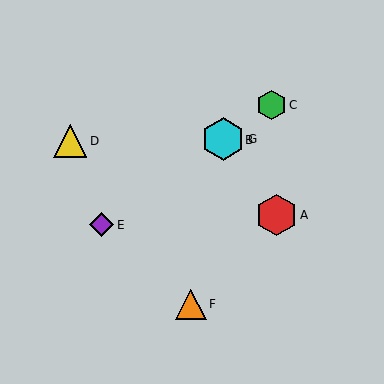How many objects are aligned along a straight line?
4 objects (B, C, E, G) are aligned along a straight line.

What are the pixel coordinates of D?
Object D is at (70, 141).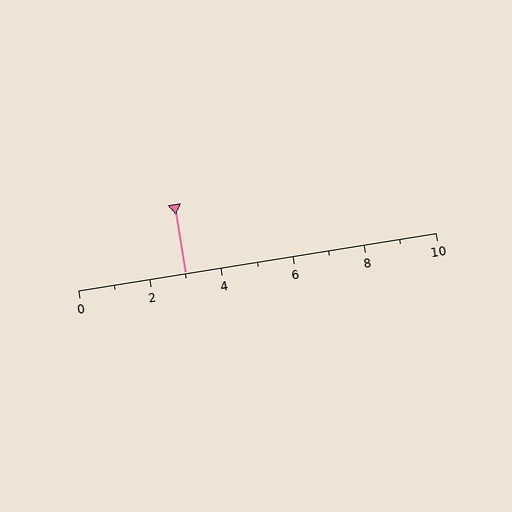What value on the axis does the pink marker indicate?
The marker indicates approximately 3.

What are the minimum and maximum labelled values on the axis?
The axis runs from 0 to 10.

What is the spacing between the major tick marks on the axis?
The major ticks are spaced 2 apart.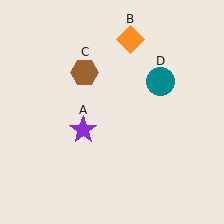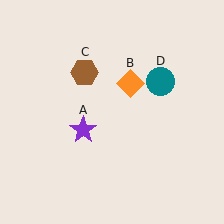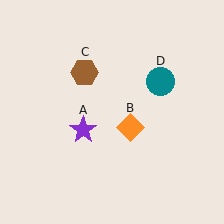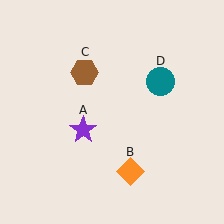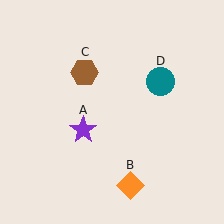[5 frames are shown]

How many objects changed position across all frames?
1 object changed position: orange diamond (object B).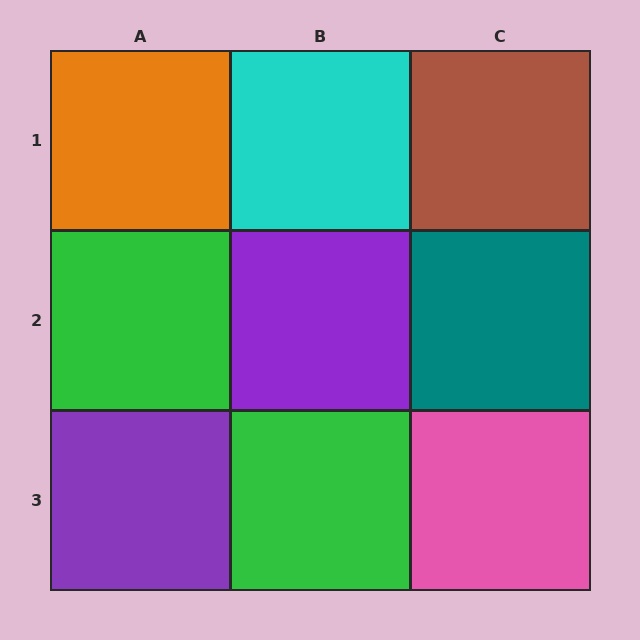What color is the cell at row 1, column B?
Cyan.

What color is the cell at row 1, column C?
Brown.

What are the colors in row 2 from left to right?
Green, purple, teal.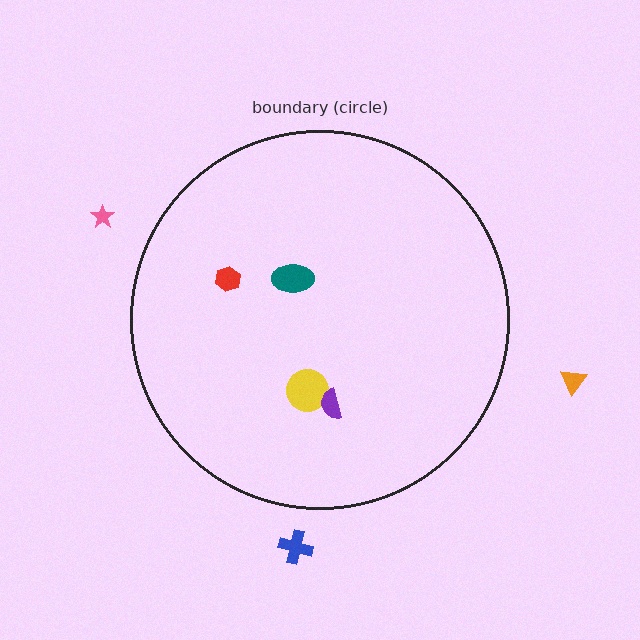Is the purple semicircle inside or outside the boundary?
Inside.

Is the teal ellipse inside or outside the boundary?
Inside.